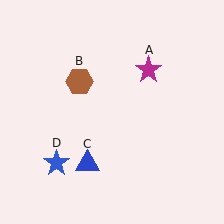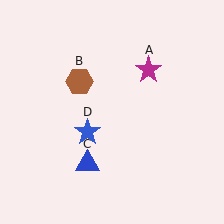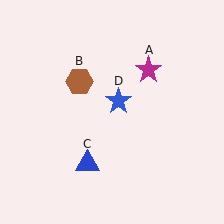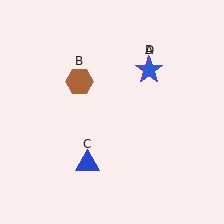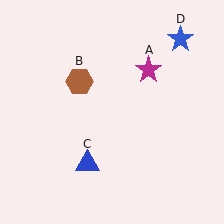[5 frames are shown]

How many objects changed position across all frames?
1 object changed position: blue star (object D).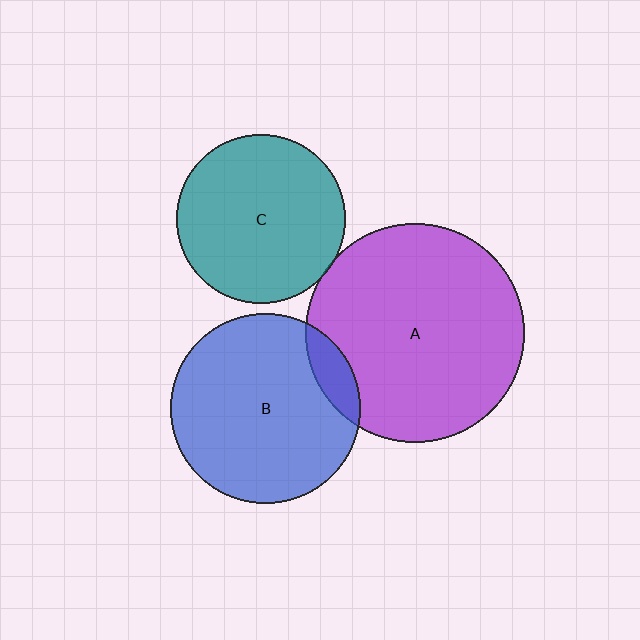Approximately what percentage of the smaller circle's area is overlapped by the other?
Approximately 10%.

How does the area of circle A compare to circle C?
Approximately 1.7 times.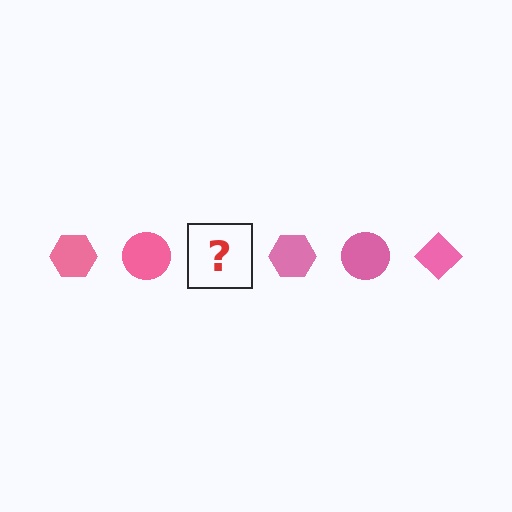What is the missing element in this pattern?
The missing element is a pink diamond.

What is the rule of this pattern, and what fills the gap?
The rule is that the pattern cycles through hexagon, circle, diamond shapes in pink. The gap should be filled with a pink diamond.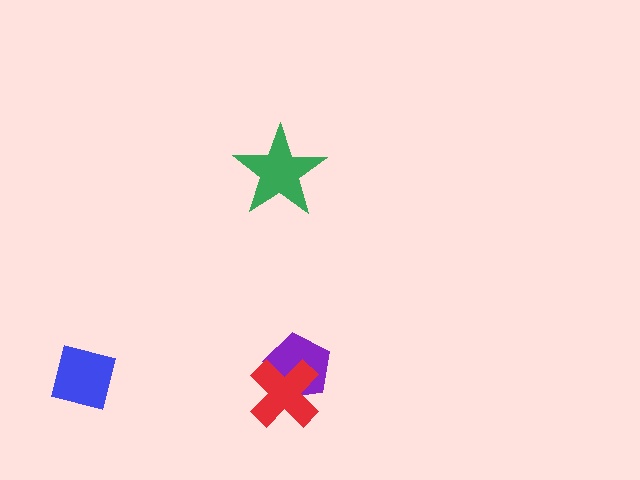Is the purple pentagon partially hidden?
Yes, it is partially covered by another shape.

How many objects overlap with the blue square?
0 objects overlap with the blue square.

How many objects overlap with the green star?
0 objects overlap with the green star.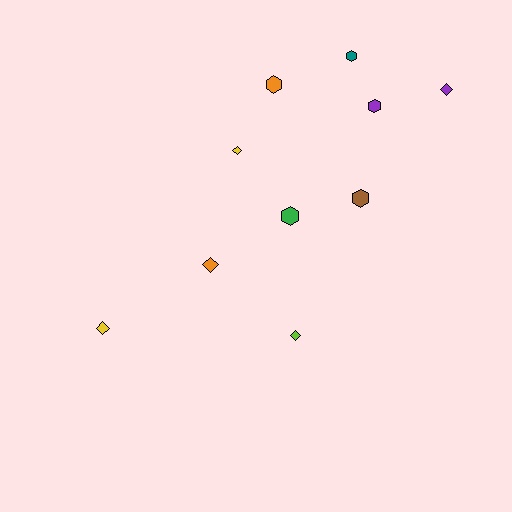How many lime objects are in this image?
There is 1 lime object.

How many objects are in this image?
There are 10 objects.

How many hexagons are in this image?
There are 5 hexagons.